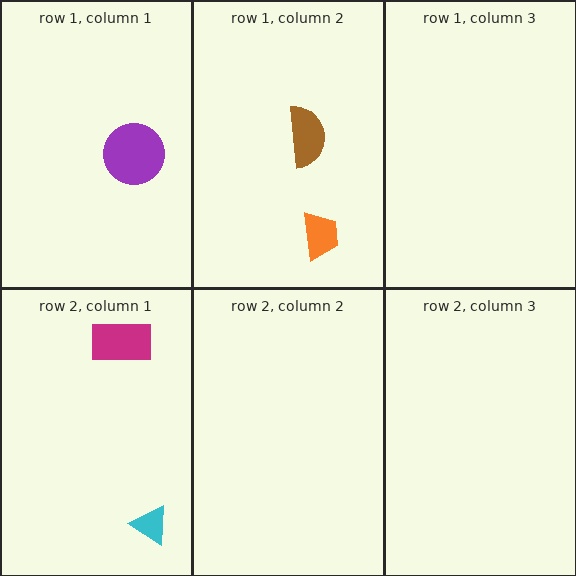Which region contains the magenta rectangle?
The row 2, column 1 region.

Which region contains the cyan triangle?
The row 2, column 1 region.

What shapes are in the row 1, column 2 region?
The orange trapezoid, the brown semicircle.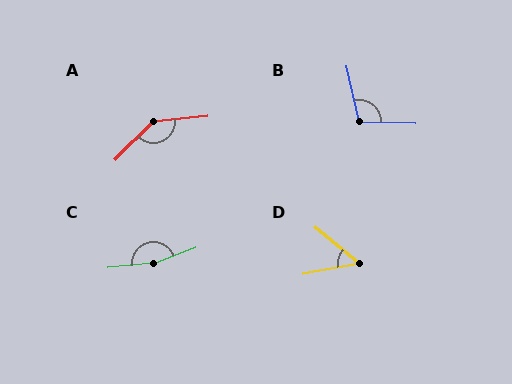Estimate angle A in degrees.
Approximately 141 degrees.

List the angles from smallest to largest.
D (49°), B (104°), A (141°), C (164°).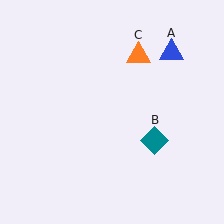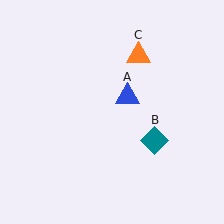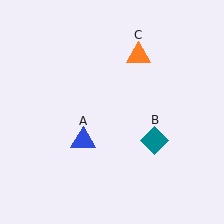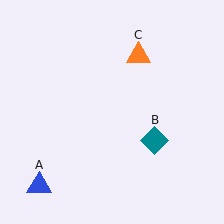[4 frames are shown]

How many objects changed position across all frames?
1 object changed position: blue triangle (object A).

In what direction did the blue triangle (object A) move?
The blue triangle (object A) moved down and to the left.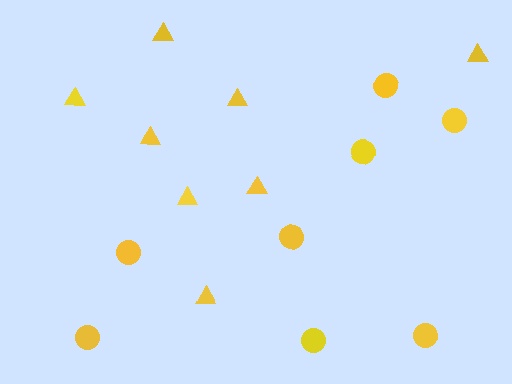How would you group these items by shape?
There are 2 groups: one group of triangles (8) and one group of circles (8).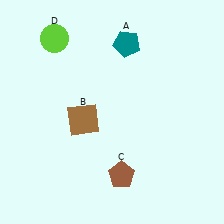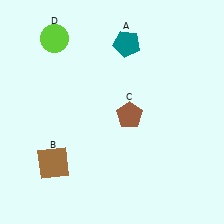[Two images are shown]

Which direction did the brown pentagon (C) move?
The brown pentagon (C) moved up.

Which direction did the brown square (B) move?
The brown square (B) moved down.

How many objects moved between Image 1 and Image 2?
2 objects moved between the two images.